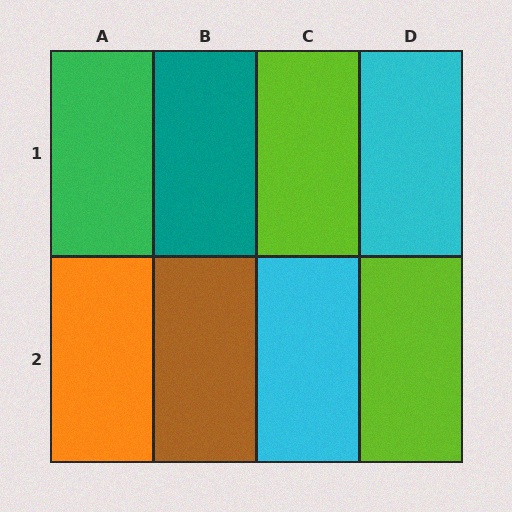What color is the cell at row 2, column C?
Cyan.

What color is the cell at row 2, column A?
Orange.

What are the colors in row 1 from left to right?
Green, teal, lime, cyan.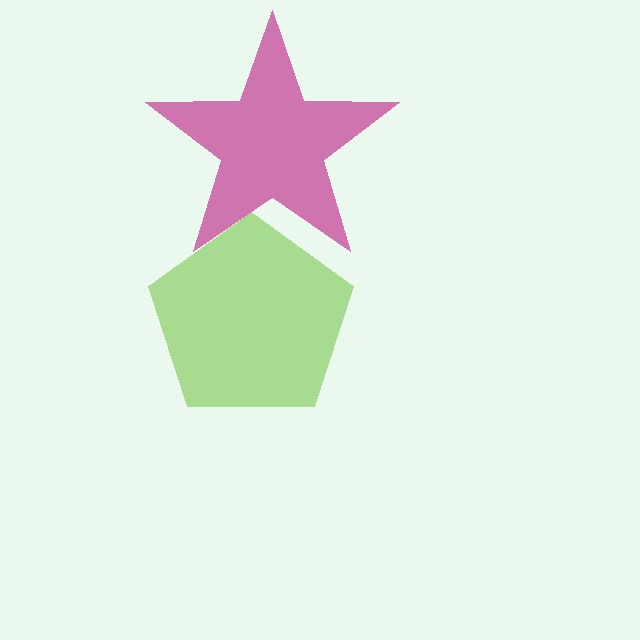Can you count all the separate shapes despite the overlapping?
Yes, there are 2 separate shapes.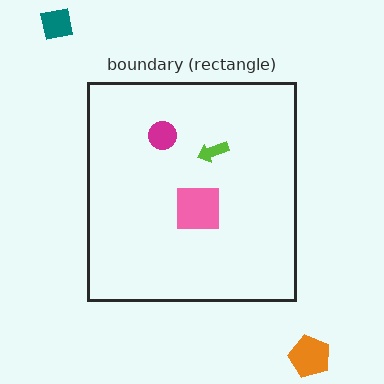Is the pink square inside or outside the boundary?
Inside.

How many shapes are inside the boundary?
3 inside, 2 outside.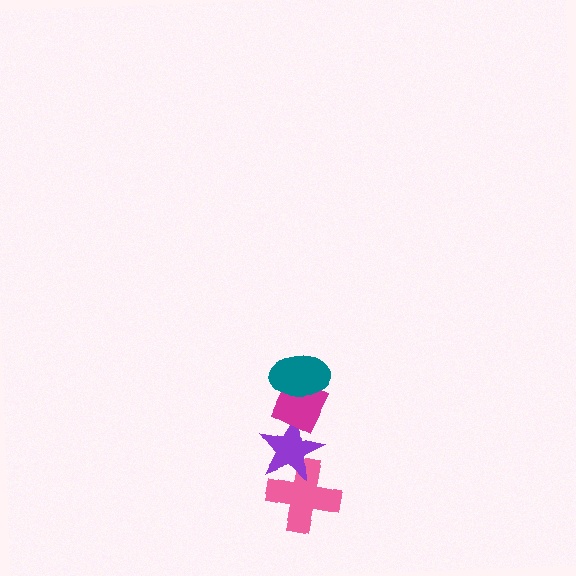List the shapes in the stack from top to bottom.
From top to bottom: the teal ellipse, the magenta diamond, the purple star, the pink cross.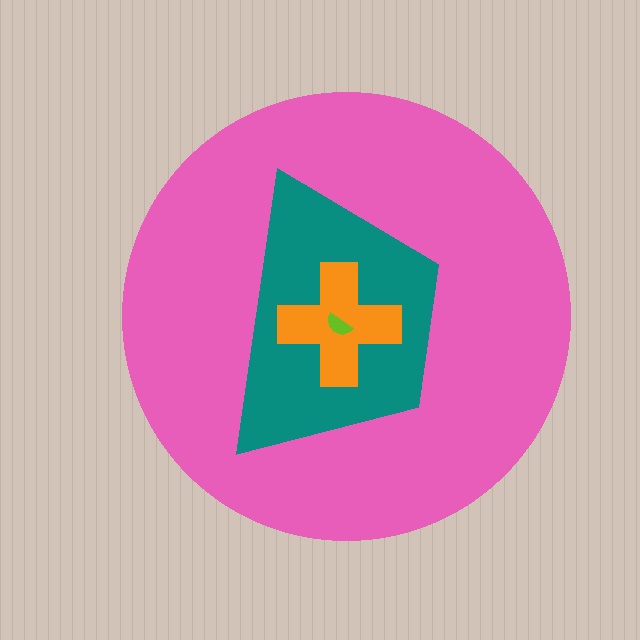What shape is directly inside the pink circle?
The teal trapezoid.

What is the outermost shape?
The pink circle.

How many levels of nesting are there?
4.